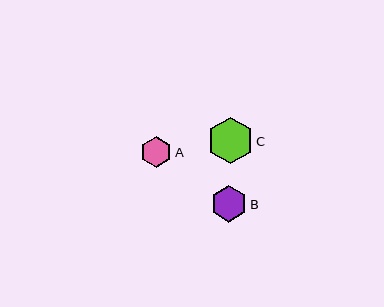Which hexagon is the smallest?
Hexagon A is the smallest with a size of approximately 31 pixels.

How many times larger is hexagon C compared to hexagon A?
Hexagon C is approximately 1.5 times the size of hexagon A.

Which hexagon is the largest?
Hexagon C is the largest with a size of approximately 47 pixels.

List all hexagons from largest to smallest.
From largest to smallest: C, B, A.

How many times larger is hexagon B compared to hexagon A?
Hexagon B is approximately 1.2 times the size of hexagon A.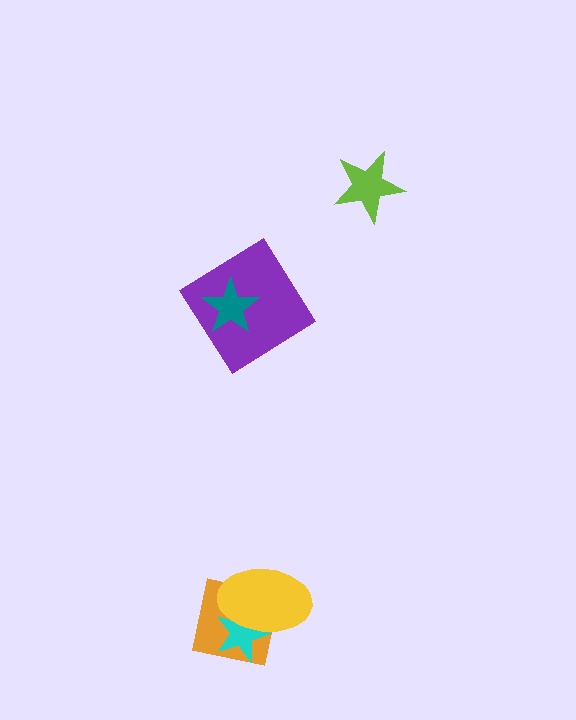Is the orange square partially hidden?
Yes, it is partially covered by another shape.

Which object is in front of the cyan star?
The yellow ellipse is in front of the cyan star.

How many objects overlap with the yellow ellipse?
2 objects overlap with the yellow ellipse.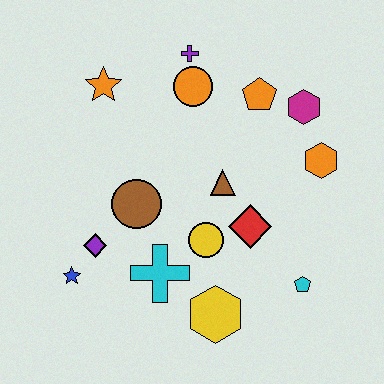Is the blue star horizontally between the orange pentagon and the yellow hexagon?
No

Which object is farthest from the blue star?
The magenta hexagon is farthest from the blue star.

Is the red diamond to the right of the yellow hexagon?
Yes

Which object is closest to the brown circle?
The purple diamond is closest to the brown circle.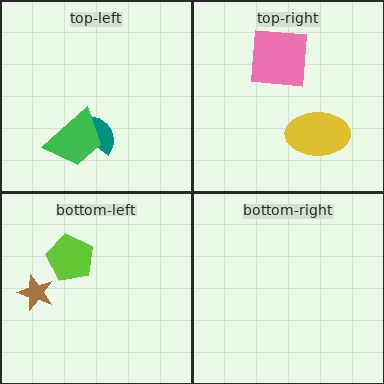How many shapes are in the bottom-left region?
2.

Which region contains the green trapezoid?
The top-left region.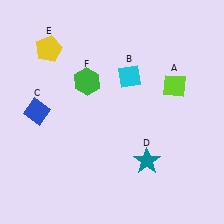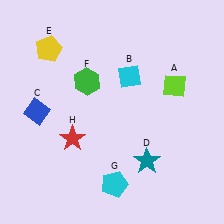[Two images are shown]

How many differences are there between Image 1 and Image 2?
There are 2 differences between the two images.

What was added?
A cyan pentagon (G), a red star (H) were added in Image 2.